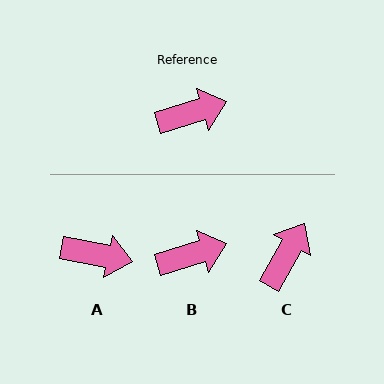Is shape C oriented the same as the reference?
No, it is off by about 43 degrees.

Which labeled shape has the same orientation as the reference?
B.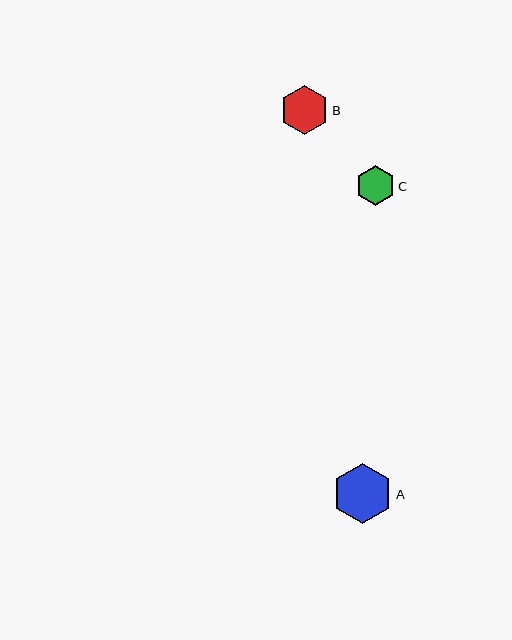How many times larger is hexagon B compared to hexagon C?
Hexagon B is approximately 1.2 times the size of hexagon C.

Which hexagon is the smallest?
Hexagon C is the smallest with a size of approximately 40 pixels.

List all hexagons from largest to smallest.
From largest to smallest: A, B, C.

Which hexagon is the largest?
Hexagon A is the largest with a size of approximately 61 pixels.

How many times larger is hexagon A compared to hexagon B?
Hexagon A is approximately 1.2 times the size of hexagon B.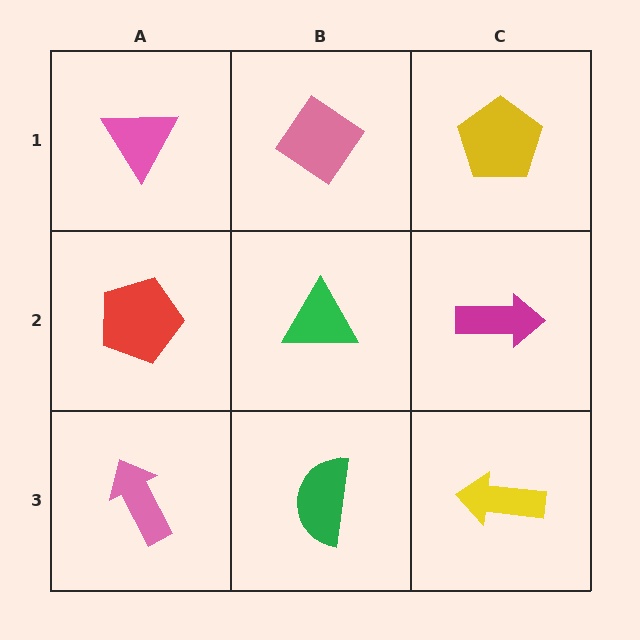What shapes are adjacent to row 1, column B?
A green triangle (row 2, column B), a pink triangle (row 1, column A), a yellow pentagon (row 1, column C).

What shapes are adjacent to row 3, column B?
A green triangle (row 2, column B), a pink arrow (row 3, column A), a yellow arrow (row 3, column C).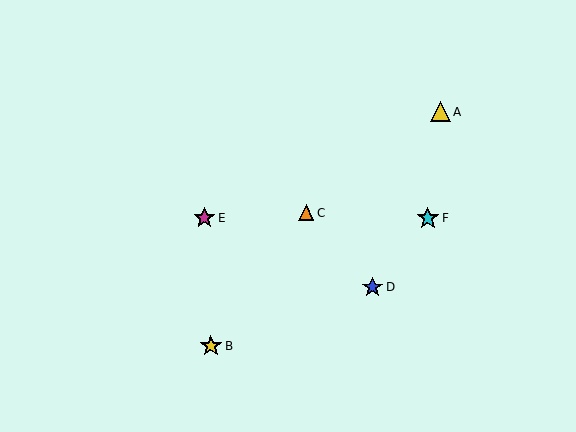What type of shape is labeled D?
Shape D is a blue star.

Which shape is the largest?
The cyan star (labeled F) is the largest.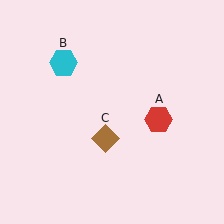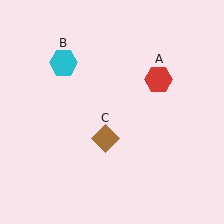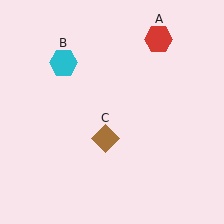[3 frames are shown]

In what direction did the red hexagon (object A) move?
The red hexagon (object A) moved up.